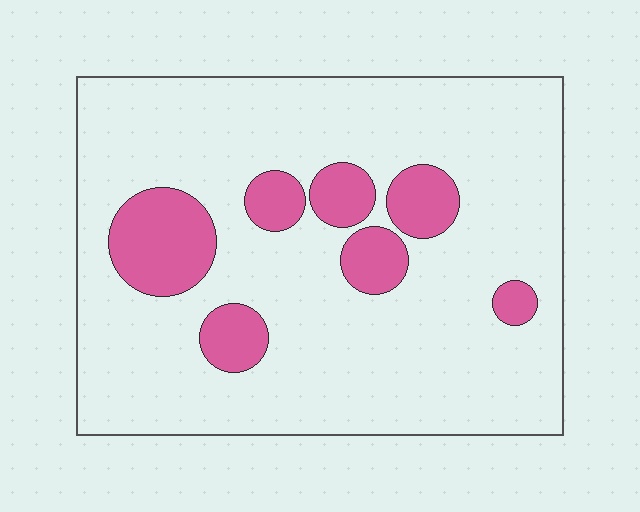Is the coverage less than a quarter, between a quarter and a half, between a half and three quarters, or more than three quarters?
Less than a quarter.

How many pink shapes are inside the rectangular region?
7.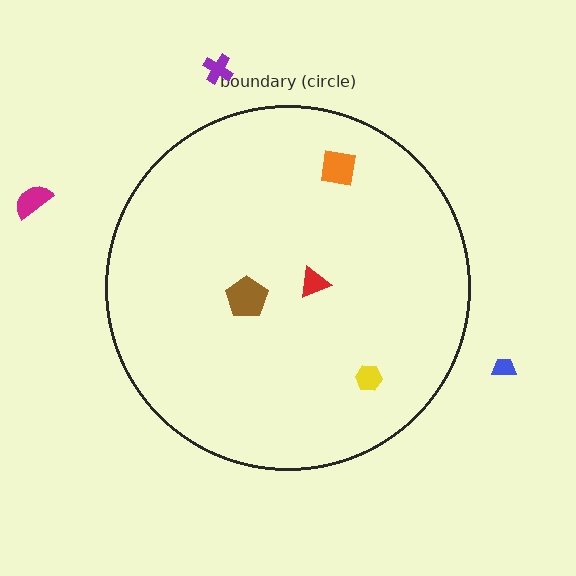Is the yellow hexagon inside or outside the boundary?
Inside.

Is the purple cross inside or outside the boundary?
Outside.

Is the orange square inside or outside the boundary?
Inside.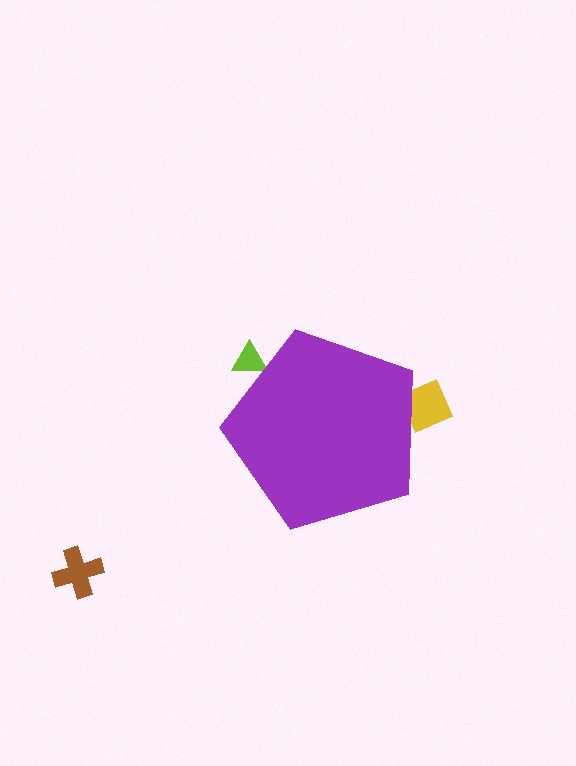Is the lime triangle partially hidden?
Yes, the lime triangle is partially hidden behind the purple pentagon.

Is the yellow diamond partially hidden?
Yes, the yellow diamond is partially hidden behind the purple pentagon.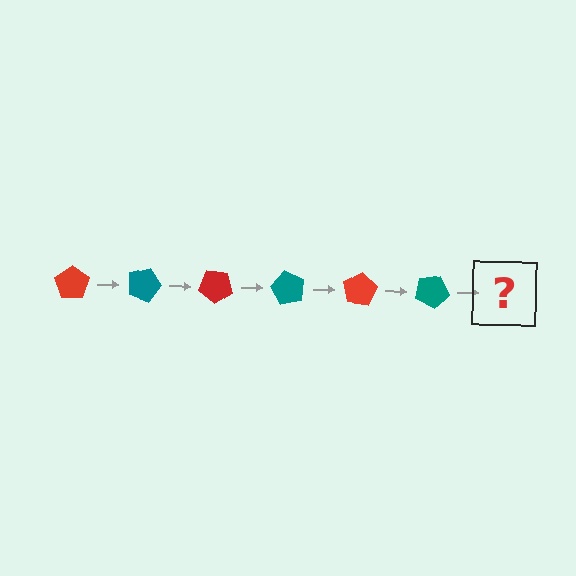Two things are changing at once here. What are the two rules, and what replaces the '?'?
The two rules are that it rotates 20 degrees each step and the color cycles through red and teal. The '?' should be a red pentagon, rotated 120 degrees from the start.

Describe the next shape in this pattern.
It should be a red pentagon, rotated 120 degrees from the start.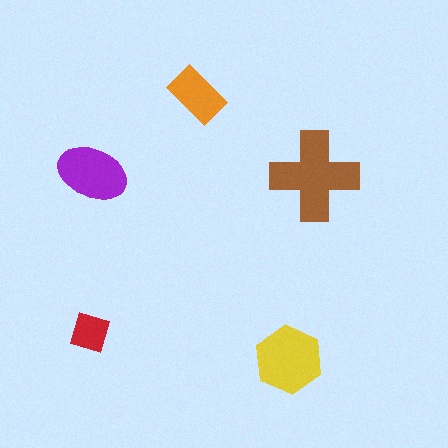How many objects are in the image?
There are 5 objects in the image.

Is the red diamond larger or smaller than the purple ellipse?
Smaller.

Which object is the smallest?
The red diamond.